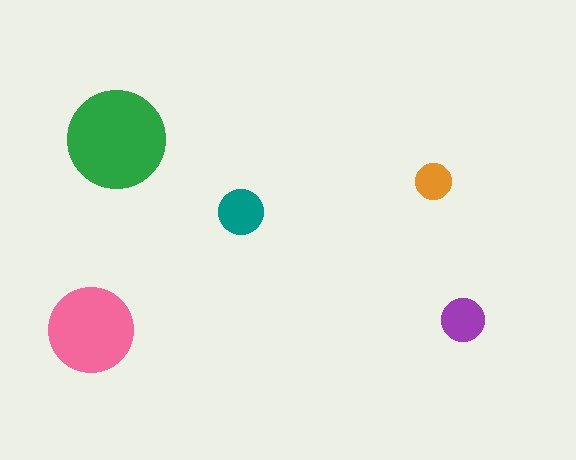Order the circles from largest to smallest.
the green one, the pink one, the teal one, the purple one, the orange one.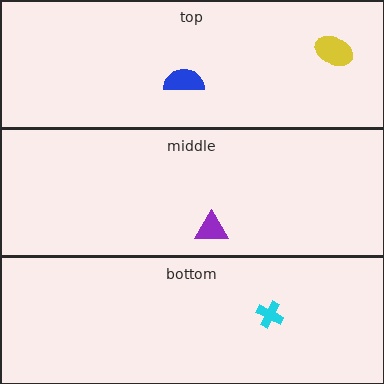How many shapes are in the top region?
2.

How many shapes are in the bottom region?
1.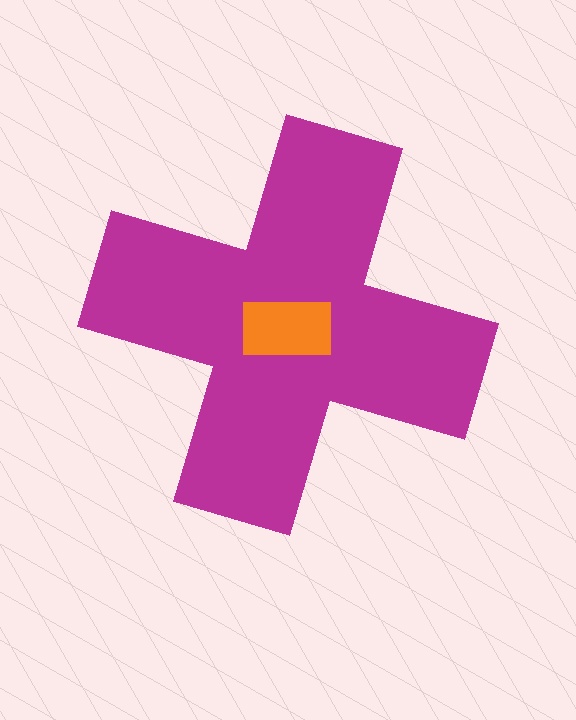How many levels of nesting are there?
2.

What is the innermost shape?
The orange rectangle.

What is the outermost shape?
The magenta cross.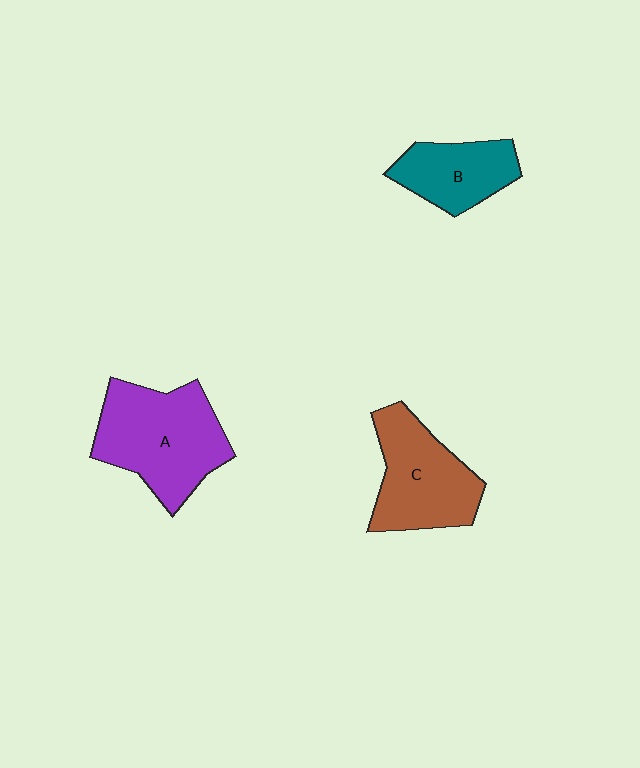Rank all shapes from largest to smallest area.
From largest to smallest: A (purple), C (brown), B (teal).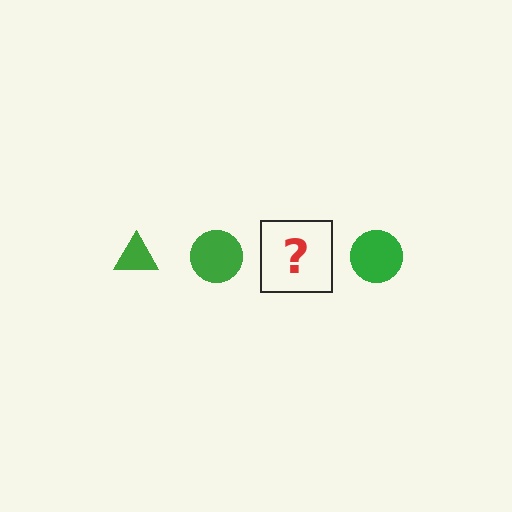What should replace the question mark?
The question mark should be replaced with a green triangle.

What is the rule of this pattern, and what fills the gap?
The rule is that the pattern cycles through triangle, circle shapes in green. The gap should be filled with a green triangle.